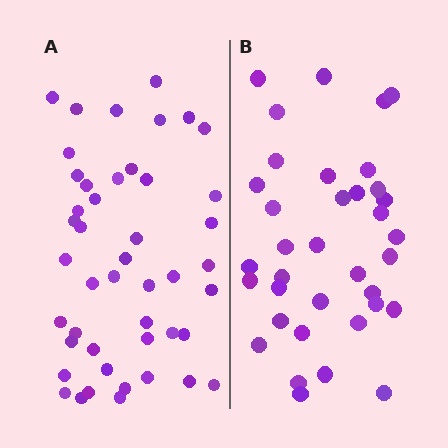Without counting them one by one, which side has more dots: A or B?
Region A (the left region) has more dots.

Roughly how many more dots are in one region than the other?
Region A has roughly 10 or so more dots than region B.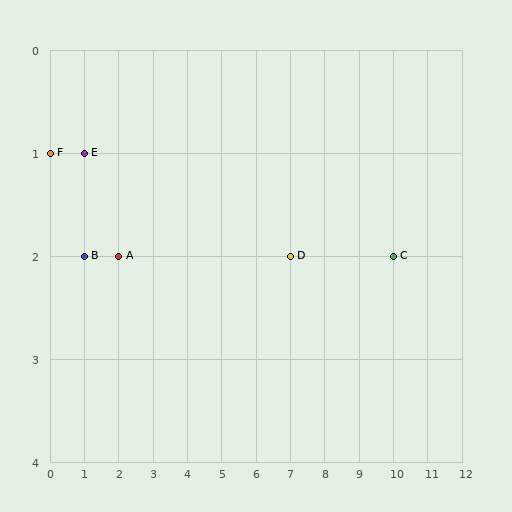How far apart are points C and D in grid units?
Points C and D are 3 columns apart.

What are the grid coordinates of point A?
Point A is at grid coordinates (2, 2).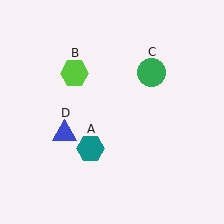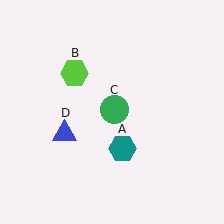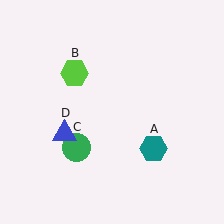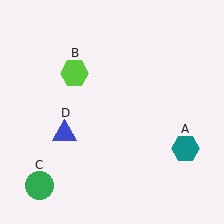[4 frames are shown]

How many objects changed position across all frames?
2 objects changed position: teal hexagon (object A), green circle (object C).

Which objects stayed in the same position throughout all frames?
Lime hexagon (object B) and blue triangle (object D) remained stationary.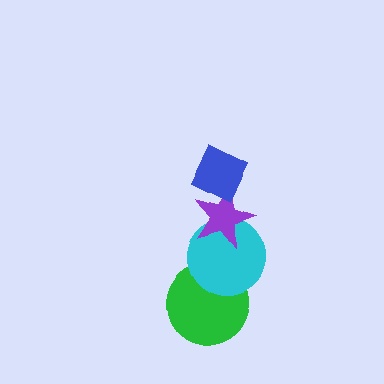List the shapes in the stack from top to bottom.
From top to bottom: the blue diamond, the purple star, the cyan circle, the green circle.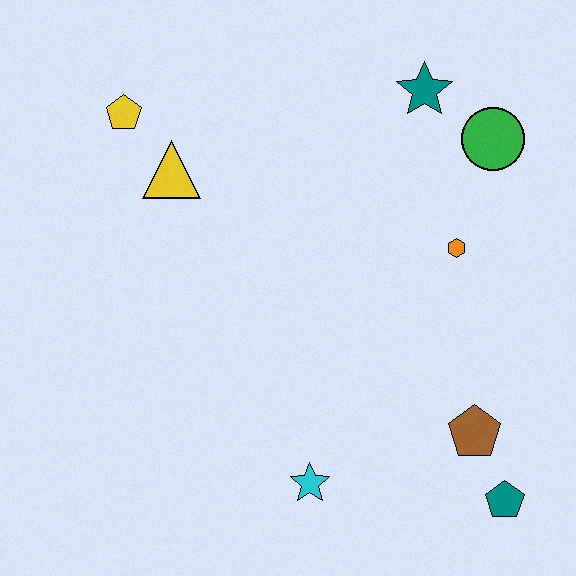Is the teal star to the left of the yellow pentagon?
No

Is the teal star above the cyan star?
Yes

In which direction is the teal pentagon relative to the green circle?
The teal pentagon is below the green circle.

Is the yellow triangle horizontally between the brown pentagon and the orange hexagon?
No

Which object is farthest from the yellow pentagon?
The teal pentagon is farthest from the yellow pentagon.